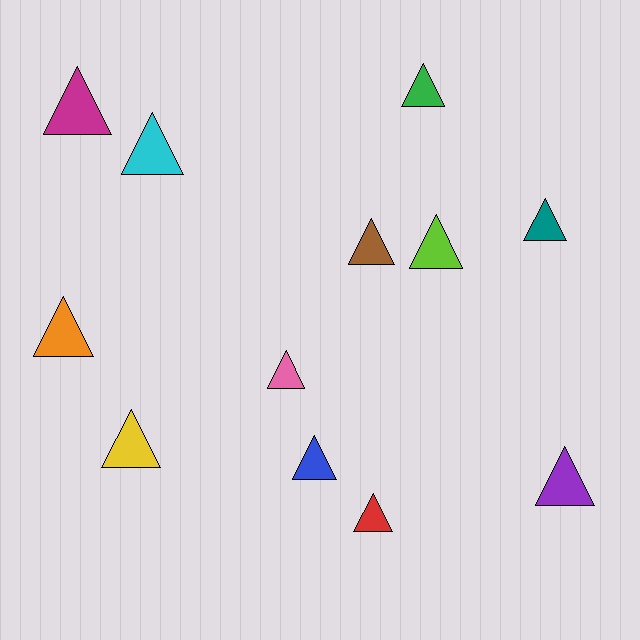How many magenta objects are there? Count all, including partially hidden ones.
There is 1 magenta object.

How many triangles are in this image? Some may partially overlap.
There are 12 triangles.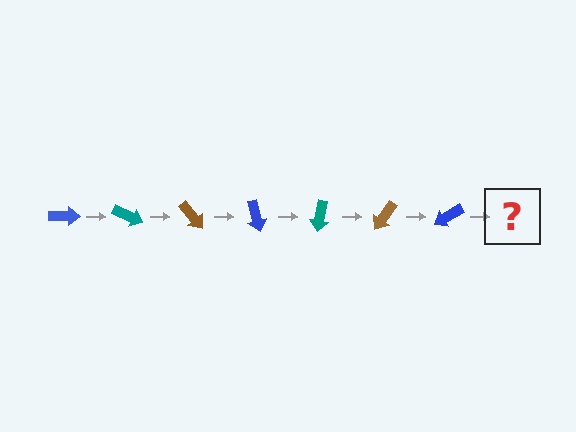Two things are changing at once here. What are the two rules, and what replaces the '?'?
The two rules are that it rotates 25 degrees each step and the color cycles through blue, teal, and brown. The '?' should be a teal arrow, rotated 175 degrees from the start.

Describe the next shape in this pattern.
It should be a teal arrow, rotated 175 degrees from the start.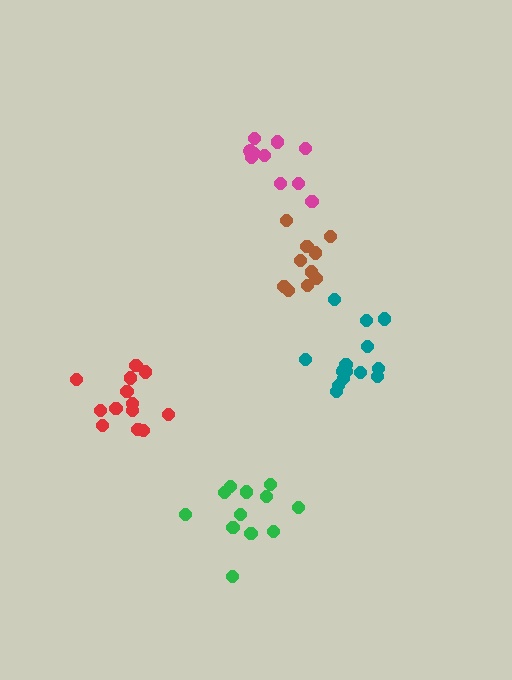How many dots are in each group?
Group 1: 12 dots, Group 2: 15 dots, Group 3: 13 dots, Group 4: 10 dots, Group 5: 10 dots (60 total).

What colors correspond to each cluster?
The clusters are colored: green, teal, red, magenta, brown.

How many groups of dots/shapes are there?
There are 5 groups.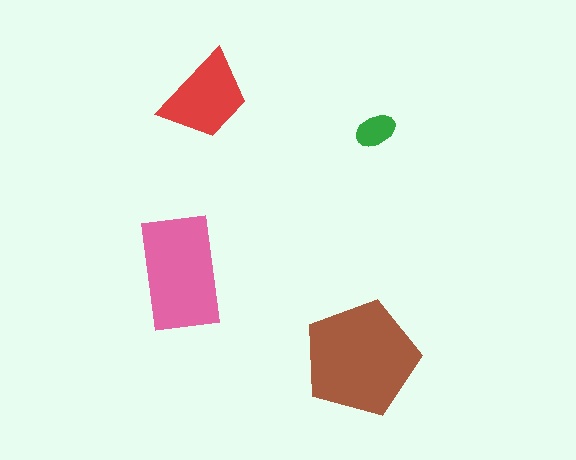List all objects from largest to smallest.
The brown pentagon, the pink rectangle, the red trapezoid, the green ellipse.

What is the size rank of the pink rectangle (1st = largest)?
2nd.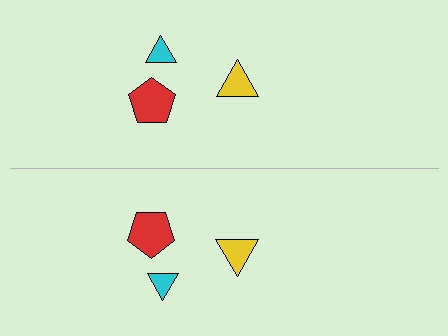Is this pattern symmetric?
Yes, this pattern has bilateral (reflection) symmetry.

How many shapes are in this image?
There are 6 shapes in this image.